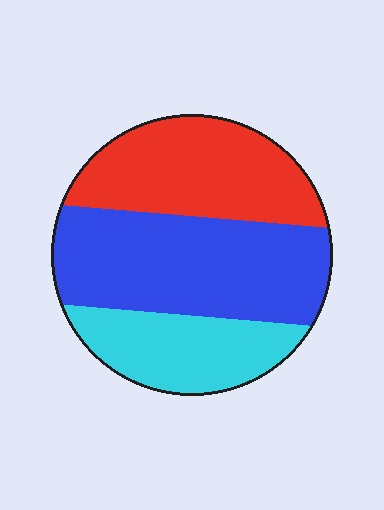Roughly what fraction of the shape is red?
Red takes up between a quarter and a half of the shape.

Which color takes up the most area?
Blue, at roughly 45%.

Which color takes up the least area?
Cyan, at roughly 25%.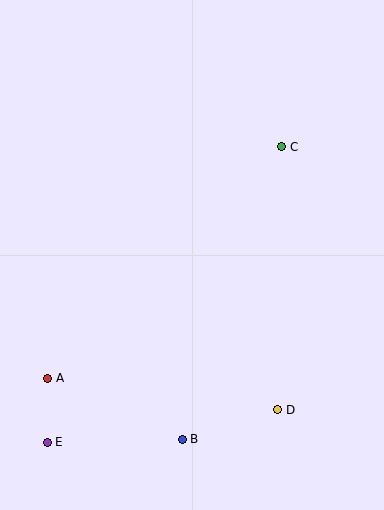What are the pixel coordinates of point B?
Point B is at (182, 439).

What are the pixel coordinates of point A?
Point A is at (48, 378).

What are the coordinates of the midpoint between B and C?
The midpoint between B and C is at (232, 293).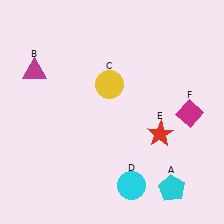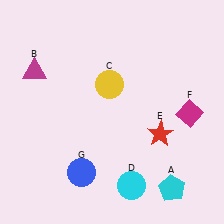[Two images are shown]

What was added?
A blue circle (G) was added in Image 2.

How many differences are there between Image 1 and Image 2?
There is 1 difference between the two images.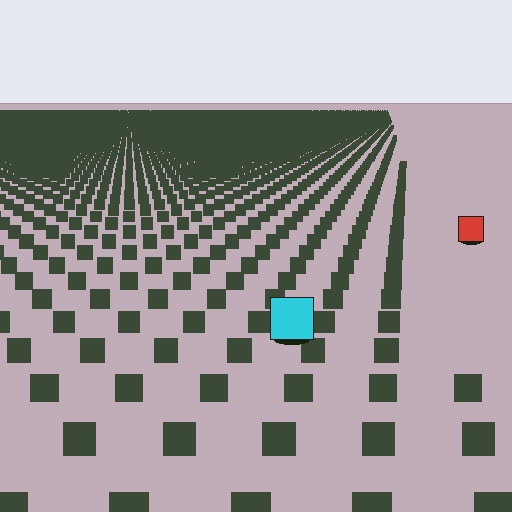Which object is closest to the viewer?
The cyan square is closest. The texture marks near it are larger and more spread out.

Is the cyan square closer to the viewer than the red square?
Yes. The cyan square is closer — you can tell from the texture gradient: the ground texture is coarser near it.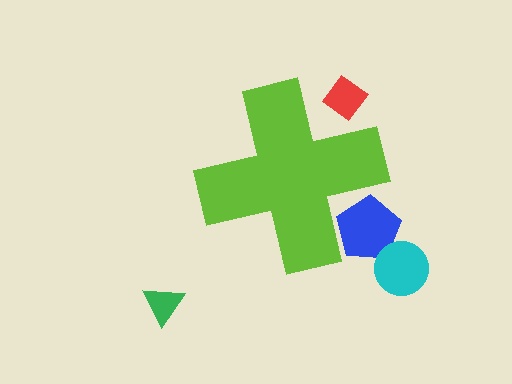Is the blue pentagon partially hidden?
Yes, the blue pentagon is partially hidden behind the lime cross.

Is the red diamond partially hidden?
Yes, the red diamond is partially hidden behind the lime cross.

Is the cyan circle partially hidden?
No, the cyan circle is fully visible.